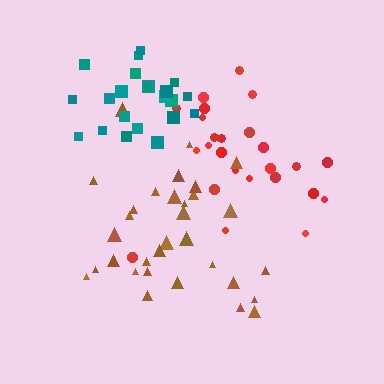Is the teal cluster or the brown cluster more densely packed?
Teal.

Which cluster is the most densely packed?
Teal.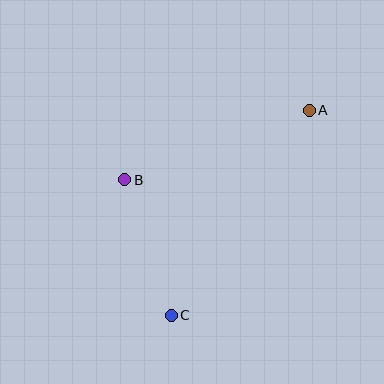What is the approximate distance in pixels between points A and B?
The distance between A and B is approximately 197 pixels.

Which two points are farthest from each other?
Points A and C are farthest from each other.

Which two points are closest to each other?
Points B and C are closest to each other.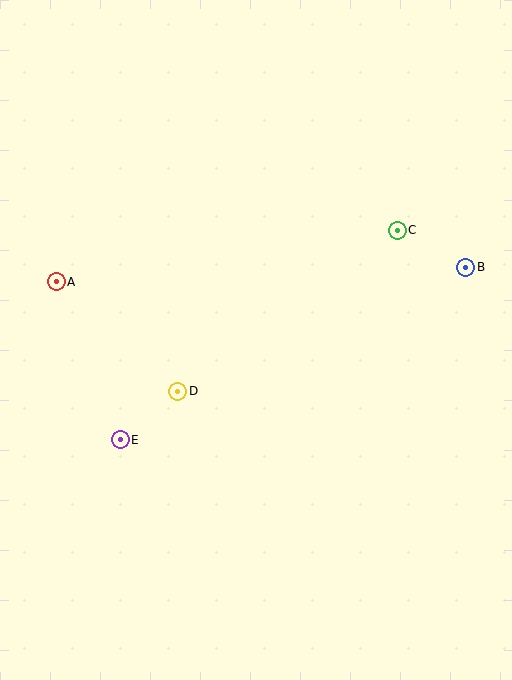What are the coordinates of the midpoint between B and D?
The midpoint between B and D is at (322, 329).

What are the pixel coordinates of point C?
Point C is at (397, 230).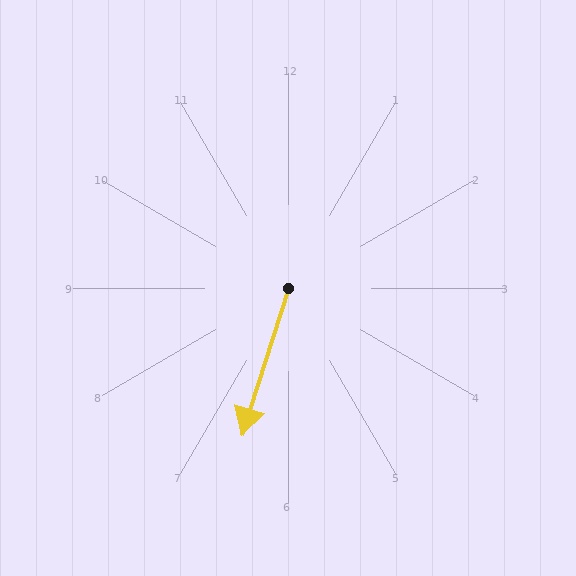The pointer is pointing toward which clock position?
Roughly 7 o'clock.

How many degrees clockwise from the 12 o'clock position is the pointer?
Approximately 198 degrees.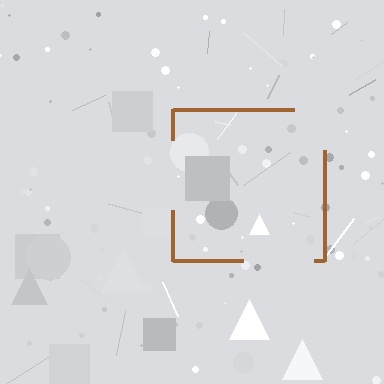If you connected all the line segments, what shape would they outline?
They would outline a square.